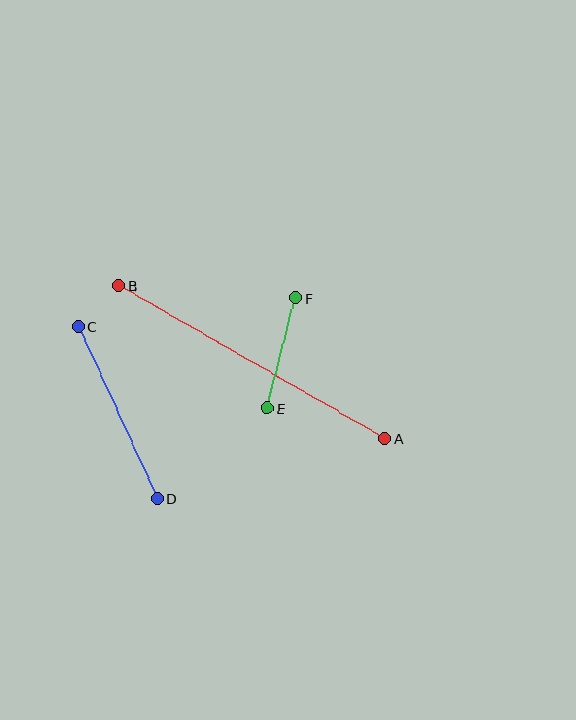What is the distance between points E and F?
The distance is approximately 113 pixels.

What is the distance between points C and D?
The distance is approximately 189 pixels.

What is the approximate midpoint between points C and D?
The midpoint is at approximately (118, 413) pixels.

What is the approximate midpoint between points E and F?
The midpoint is at approximately (281, 353) pixels.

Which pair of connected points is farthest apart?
Points A and B are farthest apart.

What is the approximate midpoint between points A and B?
The midpoint is at approximately (252, 362) pixels.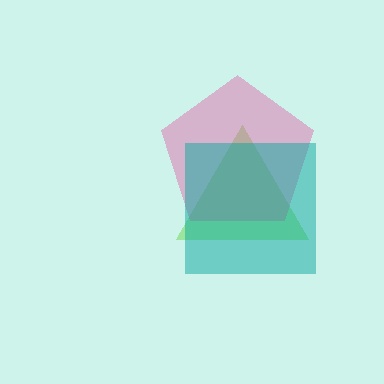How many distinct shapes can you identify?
There are 3 distinct shapes: a lime triangle, a pink pentagon, a teal square.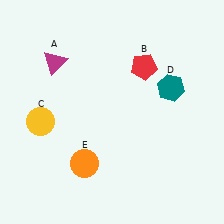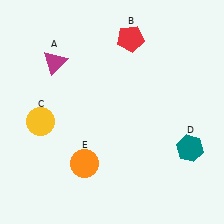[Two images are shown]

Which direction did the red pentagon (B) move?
The red pentagon (B) moved up.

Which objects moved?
The objects that moved are: the red pentagon (B), the teal hexagon (D).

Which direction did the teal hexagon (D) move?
The teal hexagon (D) moved down.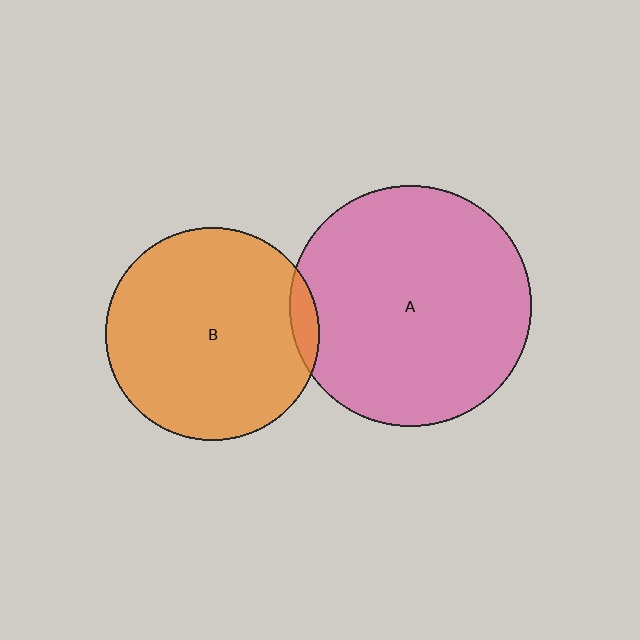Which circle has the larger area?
Circle A (pink).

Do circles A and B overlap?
Yes.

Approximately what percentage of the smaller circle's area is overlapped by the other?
Approximately 5%.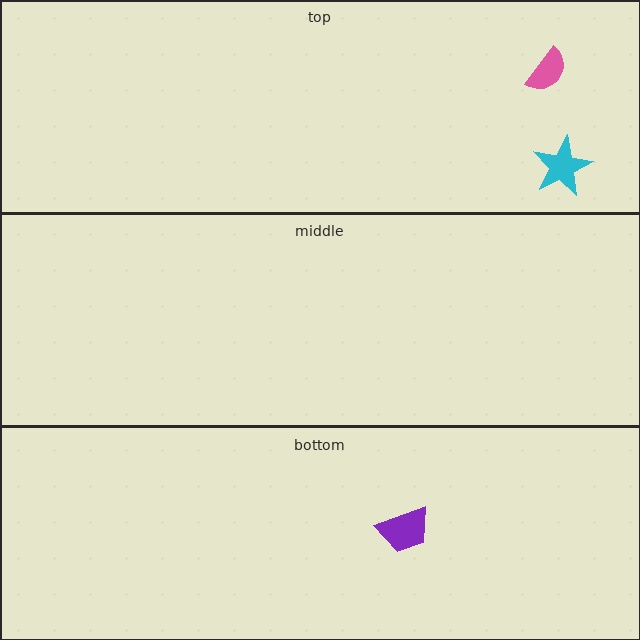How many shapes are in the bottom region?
1.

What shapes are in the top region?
The cyan star, the pink semicircle.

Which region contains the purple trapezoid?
The bottom region.